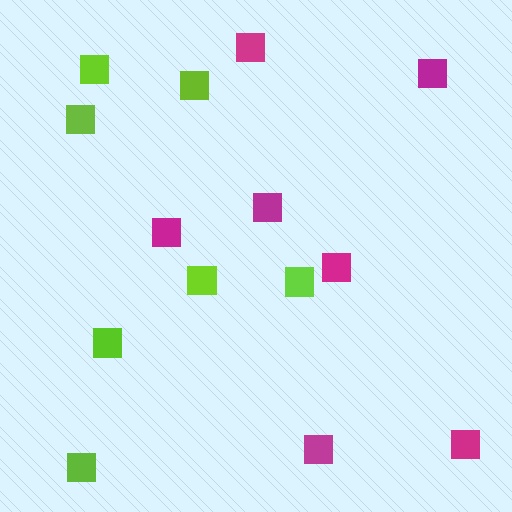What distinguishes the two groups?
There are 2 groups: one group of magenta squares (7) and one group of lime squares (7).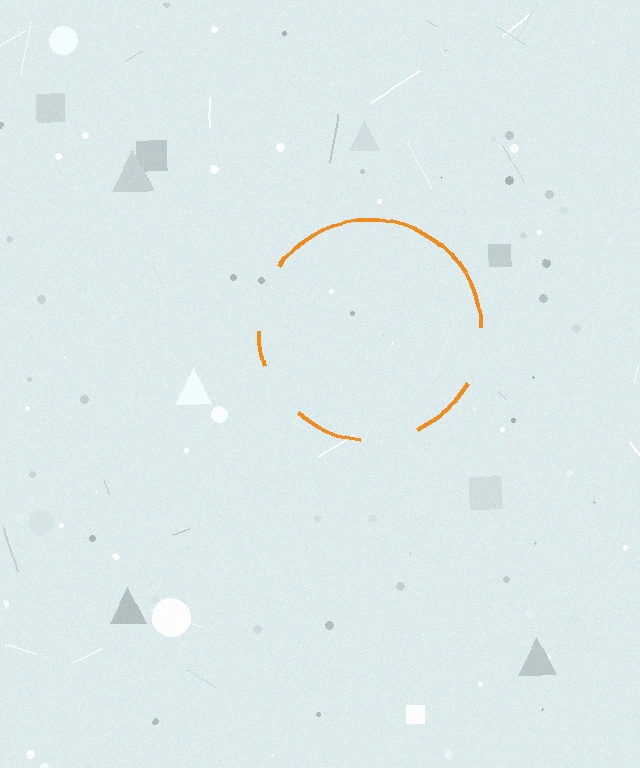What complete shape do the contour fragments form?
The contour fragments form a circle.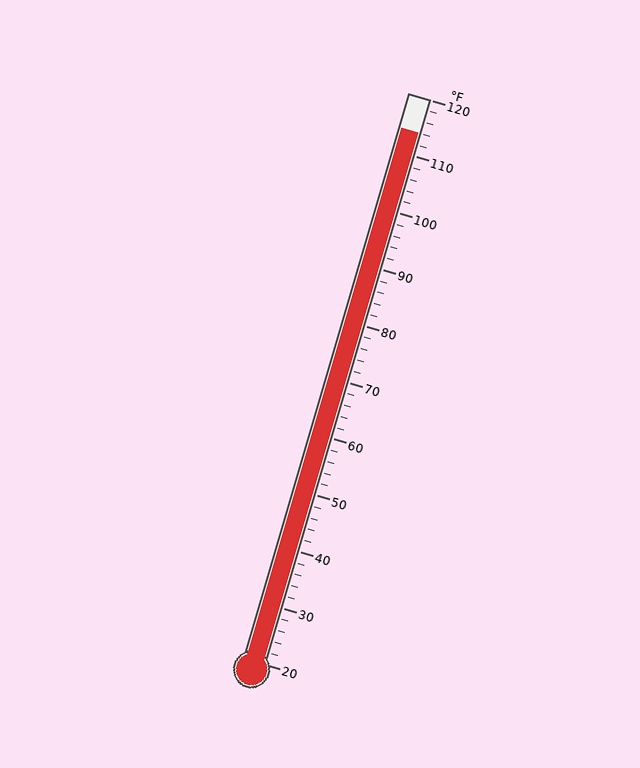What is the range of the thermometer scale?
The thermometer scale ranges from 20°F to 120°F.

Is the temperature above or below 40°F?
The temperature is above 40°F.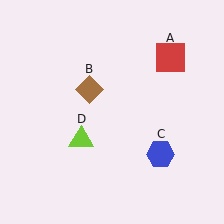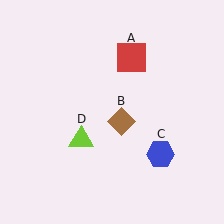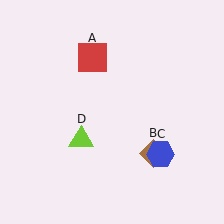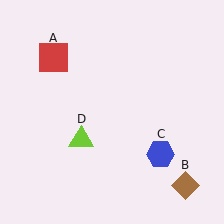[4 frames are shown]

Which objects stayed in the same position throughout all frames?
Blue hexagon (object C) and lime triangle (object D) remained stationary.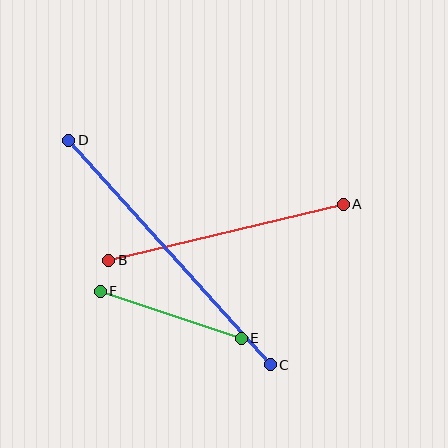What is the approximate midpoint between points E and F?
The midpoint is at approximately (171, 315) pixels.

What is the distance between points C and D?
The distance is approximately 302 pixels.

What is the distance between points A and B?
The distance is approximately 241 pixels.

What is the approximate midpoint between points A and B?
The midpoint is at approximately (226, 232) pixels.